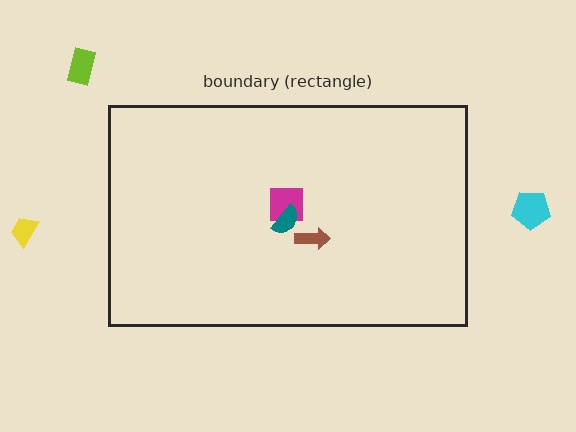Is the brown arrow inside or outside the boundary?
Inside.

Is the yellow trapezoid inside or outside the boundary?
Outside.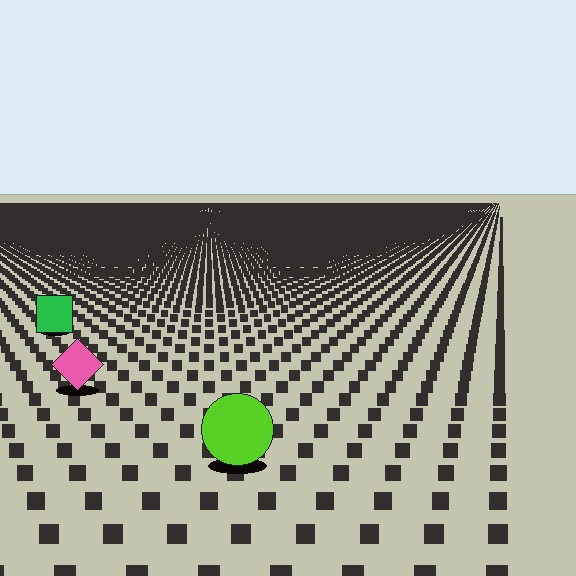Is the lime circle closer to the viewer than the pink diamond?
Yes. The lime circle is closer — you can tell from the texture gradient: the ground texture is coarser near it.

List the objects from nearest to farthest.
From nearest to farthest: the lime circle, the pink diamond, the green square.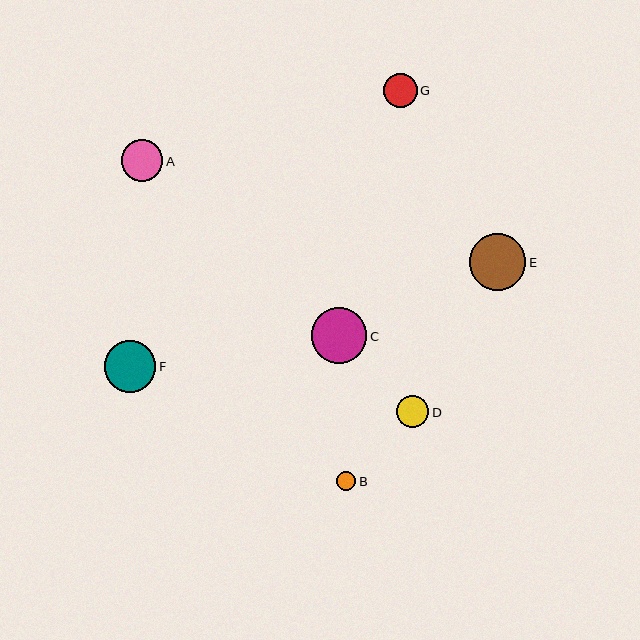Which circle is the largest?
Circle E is the largest with a size of approximately 57 pixels.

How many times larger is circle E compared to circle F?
Circle E is approximately 1.1 times the size of circle F.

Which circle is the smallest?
Circle B is the smallest with a size of approximately 19 pixels.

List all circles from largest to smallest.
From largest to smallest: E, C, F, A, G, D, B.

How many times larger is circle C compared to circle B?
Circle C is approximately 2.9 times the size of circle B.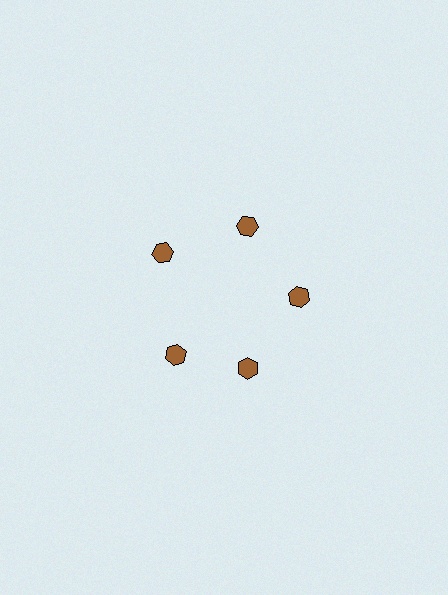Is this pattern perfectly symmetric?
No. The 5 brown hexagons are arranged in a ring, but one element near the 8 o'clock position is rotated out of alignment along the ring, breaking the 5-fold rotational symmetry.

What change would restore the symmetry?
The symmetry would be restored by rotating it back into even spacing with its neighbors so that all 5 hexagons sit at equal angles and equal distance from the center.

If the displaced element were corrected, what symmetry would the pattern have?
It would have 5-fold rotational symmetry — the pattern would map onto itself every 72 degrees.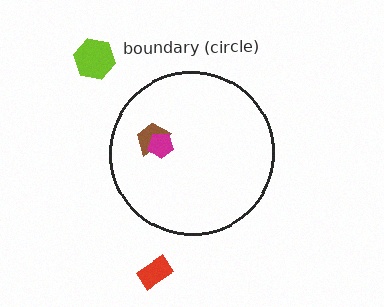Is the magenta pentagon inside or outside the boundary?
Inside.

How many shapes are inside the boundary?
2 inside, 2 outside.